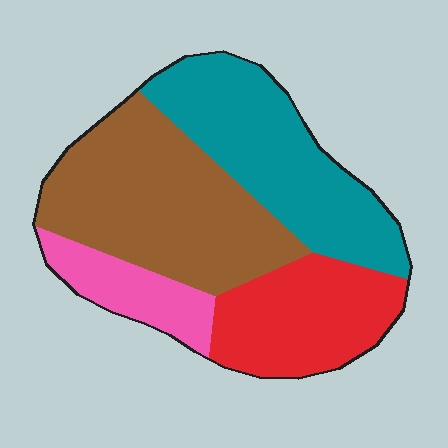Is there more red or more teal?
Teal.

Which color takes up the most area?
Brown, at roughly 35%.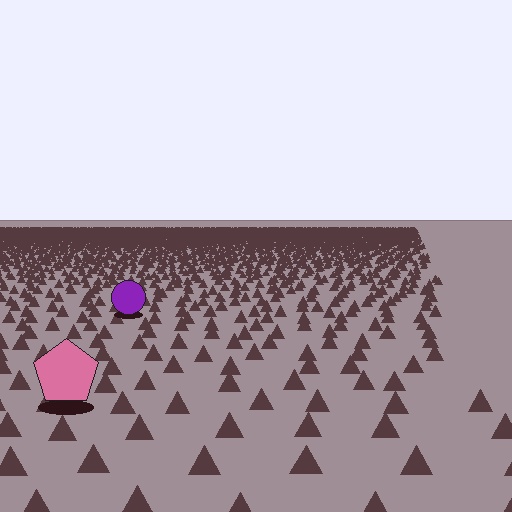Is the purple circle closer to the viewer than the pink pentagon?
No. The pink pentagon is closer — you can tell from the texture gradient: the ground texture is coarser near it.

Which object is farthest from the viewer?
The purple circle is farthest from the viewer. It appears smaller and the ground texture around it is denser.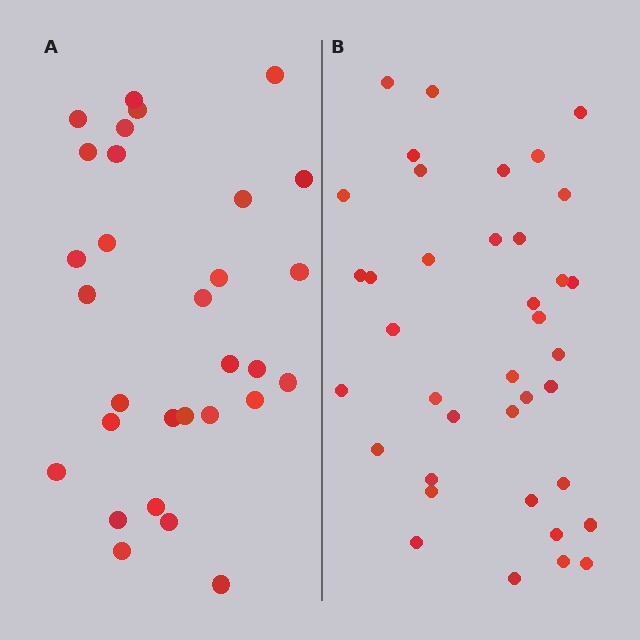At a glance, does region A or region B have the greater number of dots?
Region B (the right region) has more dots.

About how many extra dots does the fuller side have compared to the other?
Region B has roughly 8 or so more dots than region A.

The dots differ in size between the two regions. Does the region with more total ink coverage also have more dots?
No. Region A has more total ink coverage because its dots are larger, but region B actually contains more individual dots. Total area can be misleading — the number of items is what matters here.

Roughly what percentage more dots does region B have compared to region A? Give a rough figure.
About 25% more.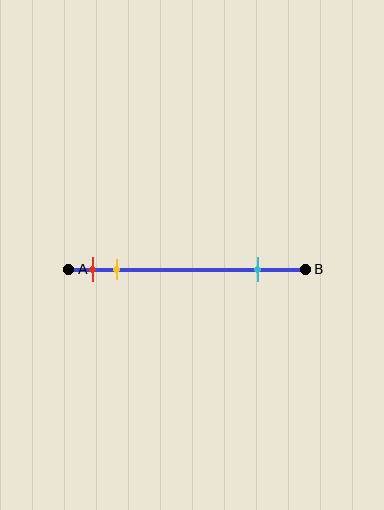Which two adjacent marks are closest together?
The red and yellow marks are the closest adjacent pair.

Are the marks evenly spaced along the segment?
No, the marks are not evenly spaced.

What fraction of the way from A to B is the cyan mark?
The cyan mark is approximately 80% (0.8) of the way from A to B.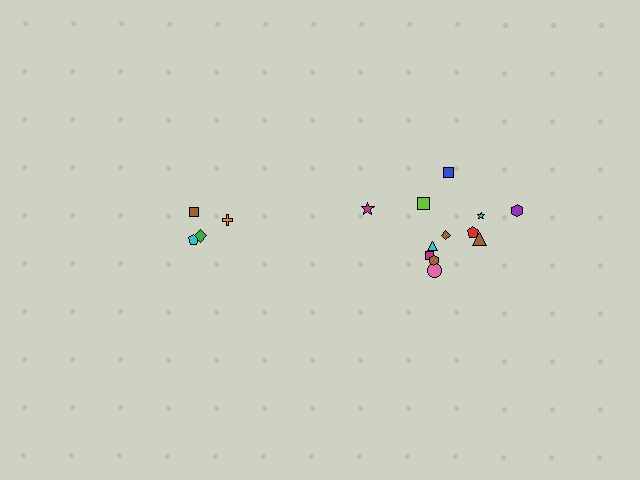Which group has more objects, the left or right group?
The right group.